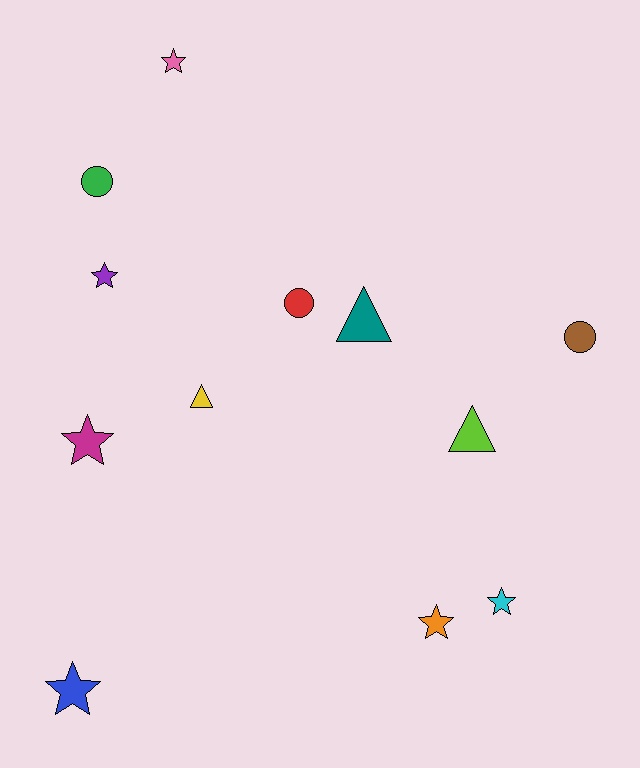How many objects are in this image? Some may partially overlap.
There are 12 objects.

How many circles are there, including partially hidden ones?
There are 3 circles.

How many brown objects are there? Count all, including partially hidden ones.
There is 1 brown object.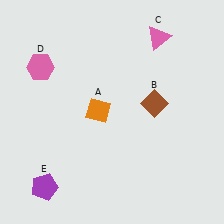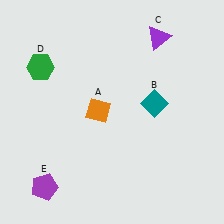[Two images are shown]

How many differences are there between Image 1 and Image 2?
There are 3 differences between the two images.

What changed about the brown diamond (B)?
In Image 1, B is brown. In Image 2, it changed to teal.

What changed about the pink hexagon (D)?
In Image 1, D is pink. In Image 2, it changed to green.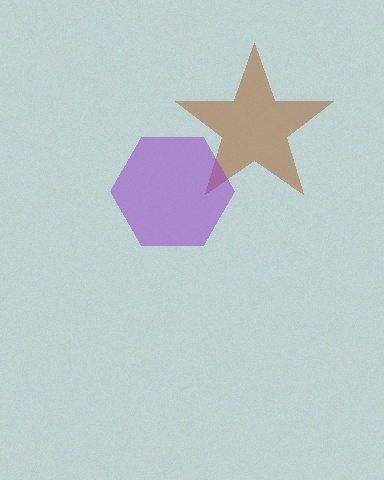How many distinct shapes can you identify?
There are 2 distinct shapes: a brown star, a purple hexagon.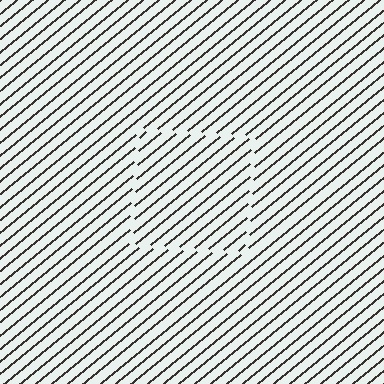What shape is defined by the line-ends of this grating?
An illusory square. The interior of the shape contains the same grating, shifted by half a period — the contour is defined by the phase discontinuity where line-ends from the inner and outer gratings abut.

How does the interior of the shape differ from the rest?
The interior of the shape contains the same grating, shifted by half a period — the contour is defined by the phase discontinuity where line-ends from the inner and outer gratings abut.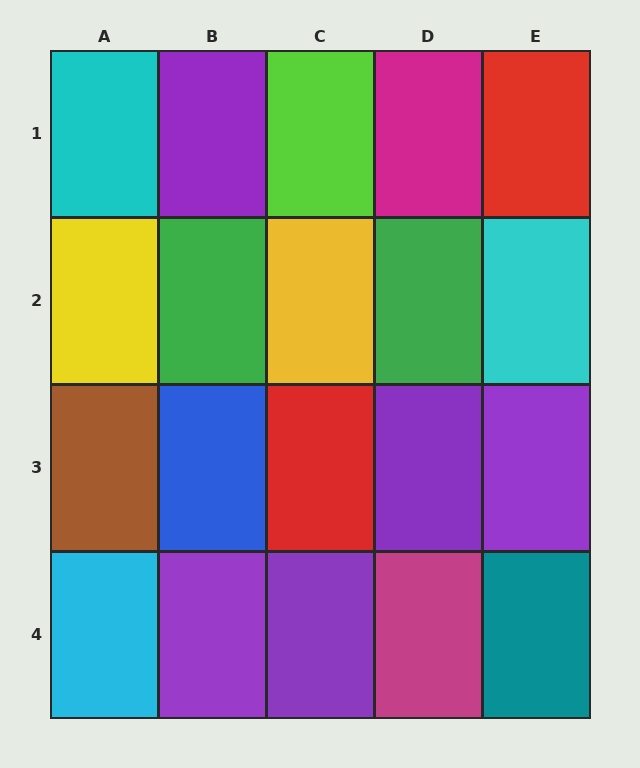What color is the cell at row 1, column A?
Cyan.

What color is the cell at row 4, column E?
Teal.